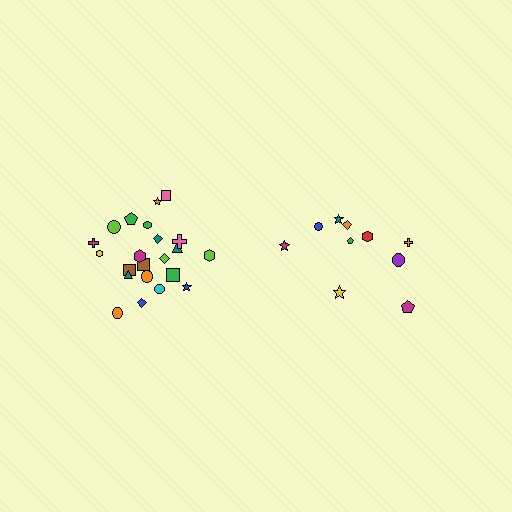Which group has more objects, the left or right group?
The left group.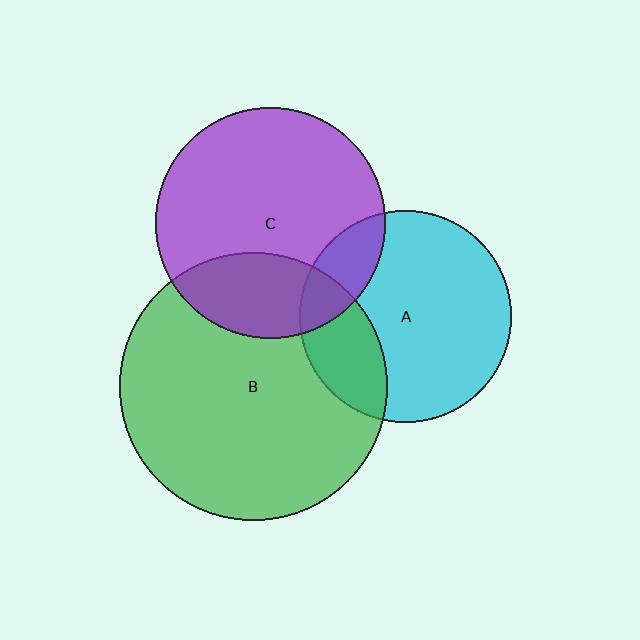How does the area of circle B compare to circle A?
Approximately 1.6 times.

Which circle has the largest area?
Circle B (green).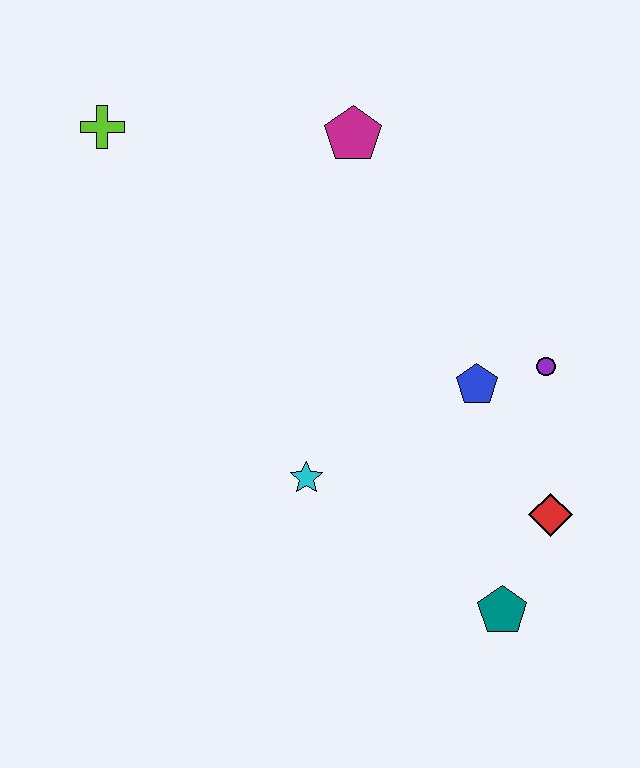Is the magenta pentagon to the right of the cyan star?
Yes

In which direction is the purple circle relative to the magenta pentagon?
The purple circle is below the magenta pentagon.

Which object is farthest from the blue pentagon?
The lime cross is farthest from the blue pentagon.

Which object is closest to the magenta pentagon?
The lime cross is closest to the magenta pentagon.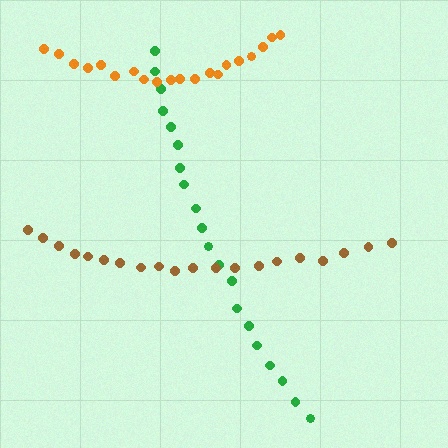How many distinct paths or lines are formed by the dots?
There are 3 distinct paths.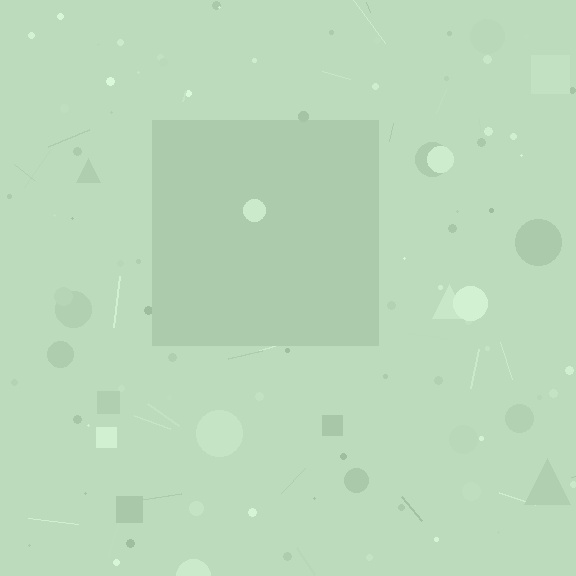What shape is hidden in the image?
A square is hidden in the image.